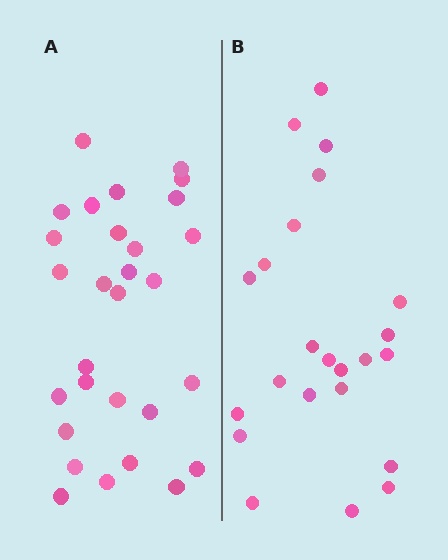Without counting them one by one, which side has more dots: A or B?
Region A (the left region) has more dots.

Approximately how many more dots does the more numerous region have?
Region A has about 6 more dots than region B.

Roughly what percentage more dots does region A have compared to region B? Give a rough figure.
About 25% more.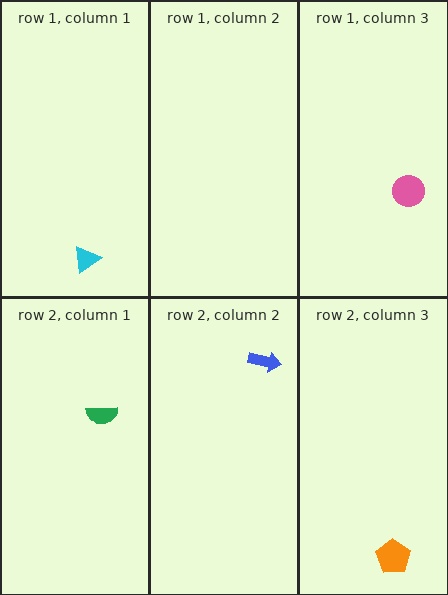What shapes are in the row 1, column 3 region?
The pink circle.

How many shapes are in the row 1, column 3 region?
1.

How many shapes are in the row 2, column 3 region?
1.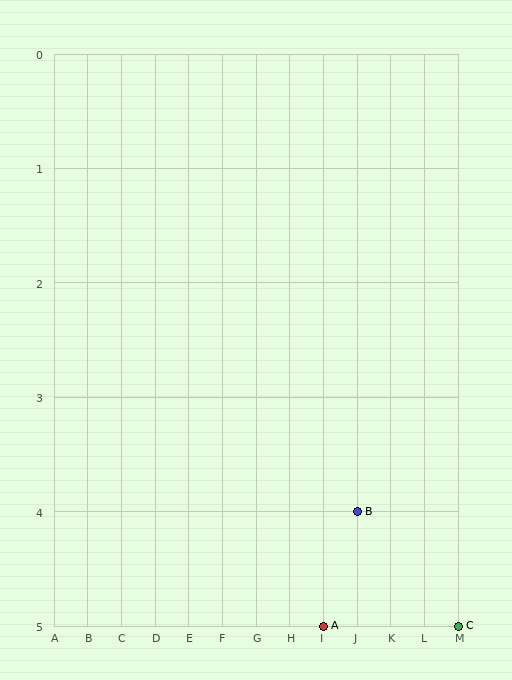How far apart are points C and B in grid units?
Points C and B are 3 columns and 1 row apart (about 3.2 grid units diagonally).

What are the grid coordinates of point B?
Point B is at grid coordinates (J, 4).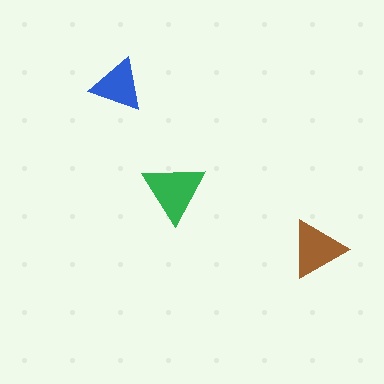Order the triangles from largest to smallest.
the green one, the brown one, the blue one.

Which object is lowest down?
The brown triangle is bottommost.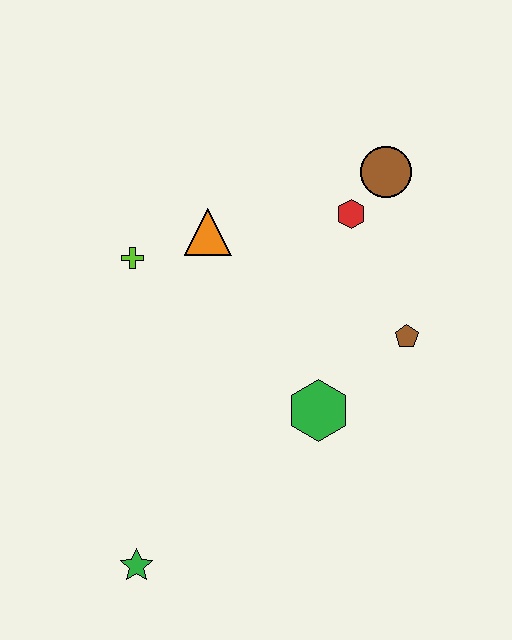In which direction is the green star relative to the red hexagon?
The green star is below the red hexagon.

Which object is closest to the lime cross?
The orange triangle is closest to the lime cross.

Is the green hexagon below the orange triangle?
Yes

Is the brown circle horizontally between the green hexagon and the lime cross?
No